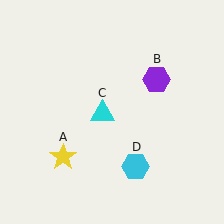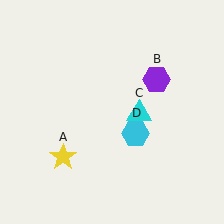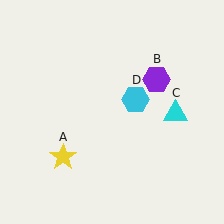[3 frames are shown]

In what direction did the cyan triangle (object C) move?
The cyan triangle (object C) moved right.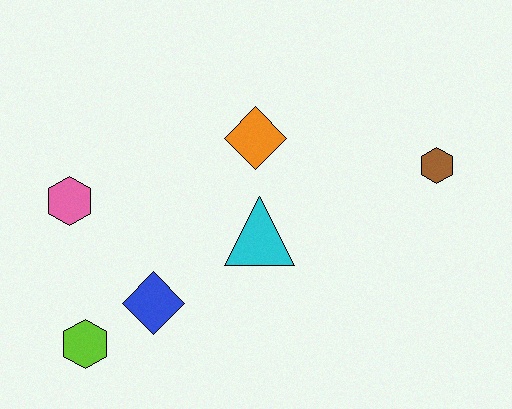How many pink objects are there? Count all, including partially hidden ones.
There is 1 pink object.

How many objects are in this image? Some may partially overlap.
There are 6 objects.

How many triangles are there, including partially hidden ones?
There is 1 triangle.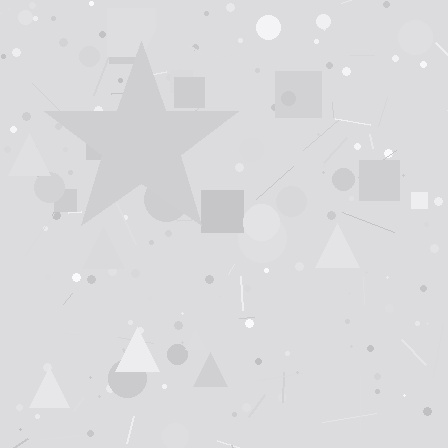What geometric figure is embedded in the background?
A star is embedded in the background.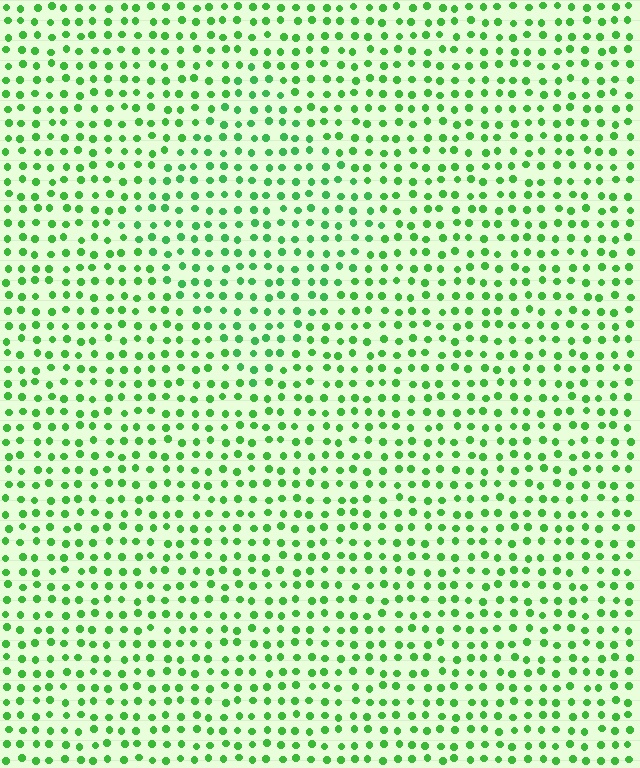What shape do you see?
I see a diamond.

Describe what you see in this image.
The image is filled with small green elements in a uniform arrangement. A diamond-shaped region is visible where the elements are tinted to a slightly different hue, forming a subtle color boundary.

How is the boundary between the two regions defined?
The boundary is defined purely by a slight shift in hue (about 13 degrees). Spacing, size, and orientation are identical on both sides.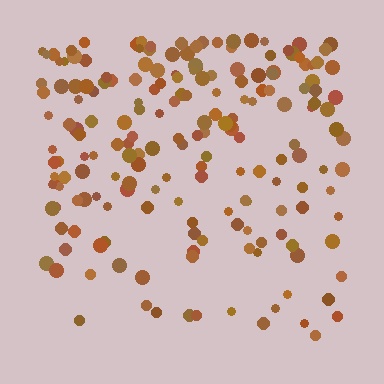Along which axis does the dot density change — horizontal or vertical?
Vertical.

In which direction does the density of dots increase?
From bottom to top, with the top side densest.